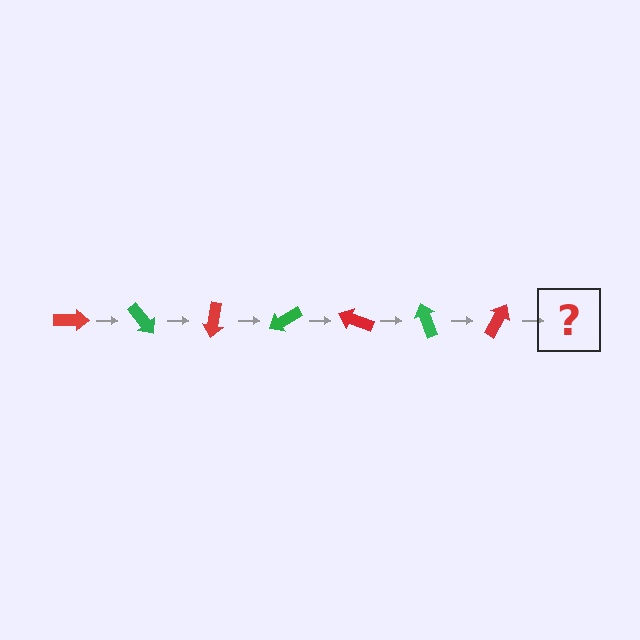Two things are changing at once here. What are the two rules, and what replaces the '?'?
The two rules are that it rotates 50 degrees each step and the color cycles through red and green. The '?' should be a green arrow, rotated 350 degrees from the start.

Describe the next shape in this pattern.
It should be a green arrow, rotated 350 degrees from the start.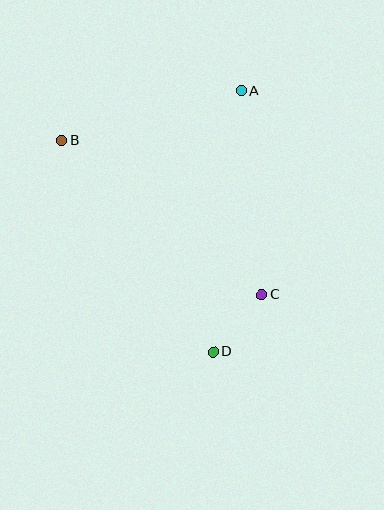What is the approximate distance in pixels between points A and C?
The distance between A and C is approximately 205 pixels.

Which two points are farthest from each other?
Points A and D are farthest from each other.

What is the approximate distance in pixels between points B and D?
The distance between B and D is approximately 260 pixels.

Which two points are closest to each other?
Points C and D are closest to each other.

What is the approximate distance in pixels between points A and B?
The distance between A and B is approximately 186 pixels.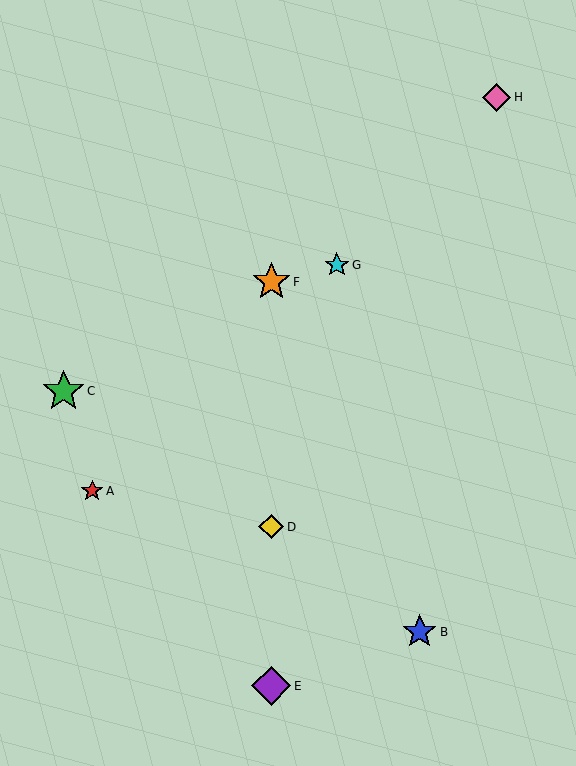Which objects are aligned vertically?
Objects D, E, F are aligned vertically.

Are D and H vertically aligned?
No, D is at x≈271 and H is at x≈497.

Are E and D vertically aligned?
Yes, both are at x≈271.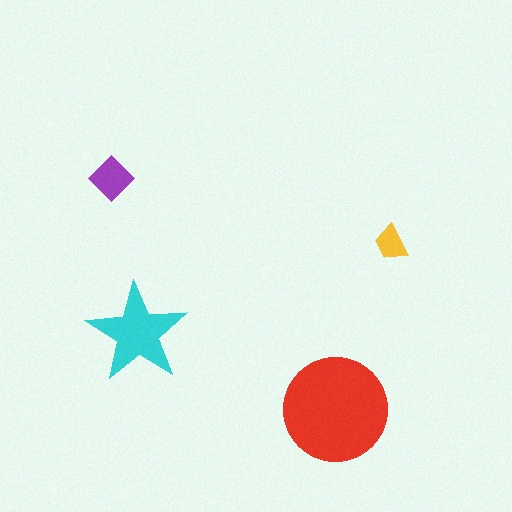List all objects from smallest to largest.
The yellow trapezoid, the purple diamond, the cyan star, the red circle.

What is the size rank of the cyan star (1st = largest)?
2nd.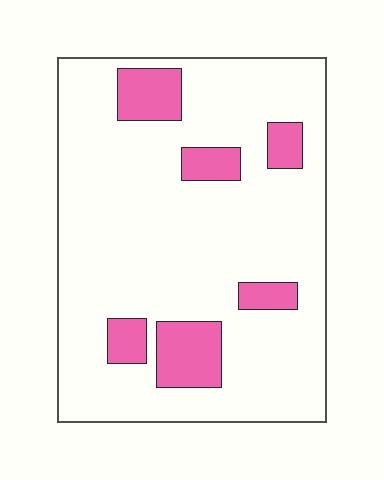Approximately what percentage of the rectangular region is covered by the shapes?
Approximately 15%.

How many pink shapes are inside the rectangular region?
6.